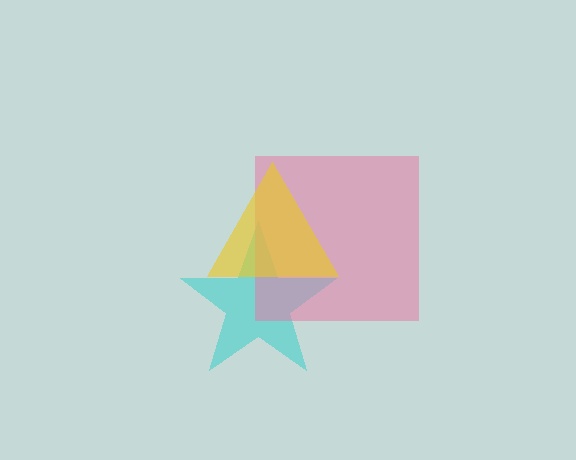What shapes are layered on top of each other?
The layered shapes are: a cyan star, a pink square, a yellow triangle.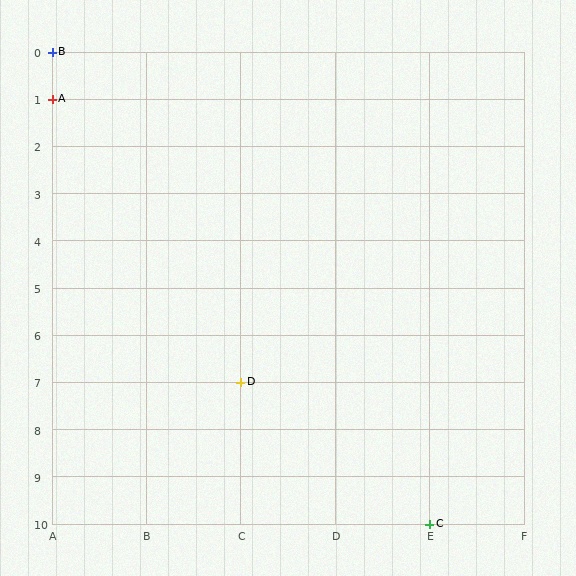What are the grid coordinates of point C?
Point C is at grid coordinates (E, 10).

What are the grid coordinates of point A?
Point A is at grid coordinates (A, 1).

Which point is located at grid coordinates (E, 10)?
Point C is at (E, 10).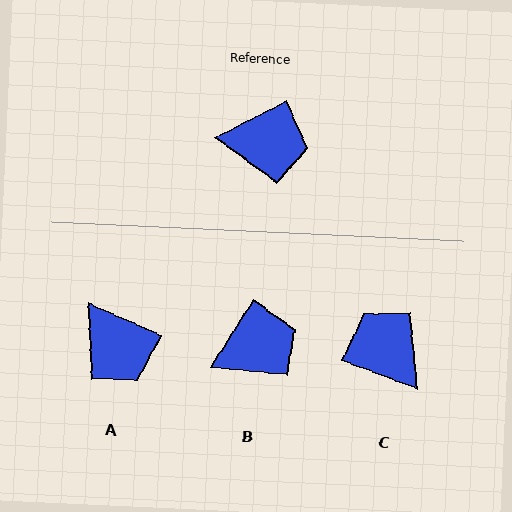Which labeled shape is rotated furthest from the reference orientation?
C, about 132 degrees away.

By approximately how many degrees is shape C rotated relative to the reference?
Approximately 132 degrees counter-clockwise.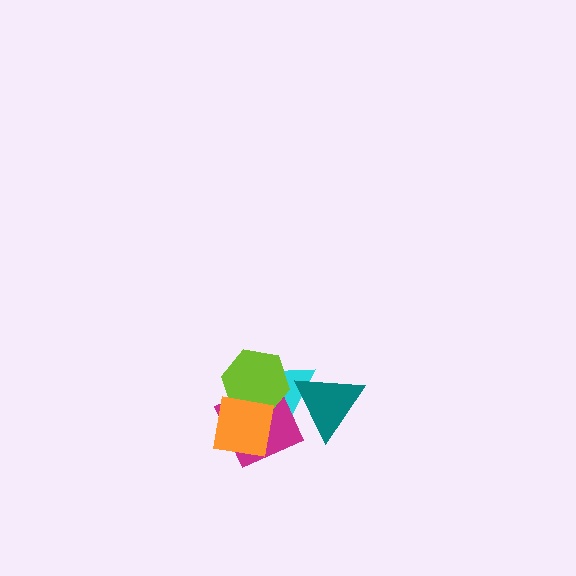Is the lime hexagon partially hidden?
Yes, it is partially covered by another shape.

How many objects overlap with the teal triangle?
2 objects overlap with the teal triangle.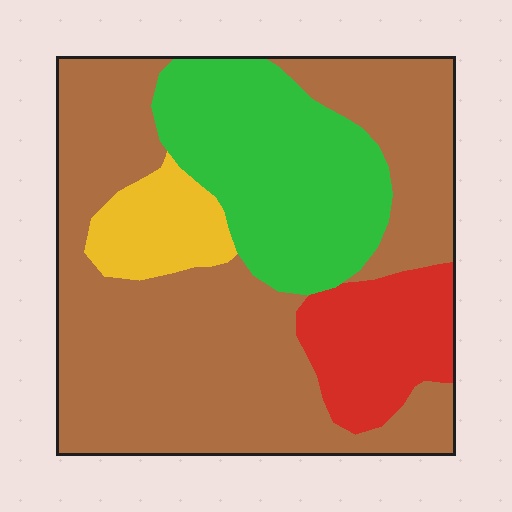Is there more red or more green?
Green.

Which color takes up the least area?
Yellow, at roughly 10%.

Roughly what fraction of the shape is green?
Green covers roughly 25% of the shape.